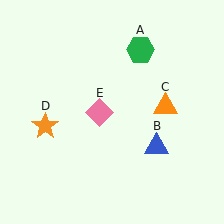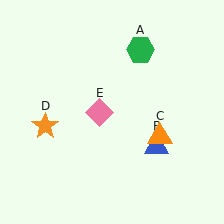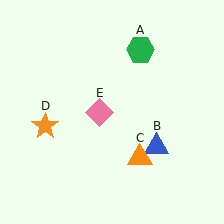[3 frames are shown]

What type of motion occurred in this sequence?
The orange triangle (object C) rotated clockwise around the center of the scene.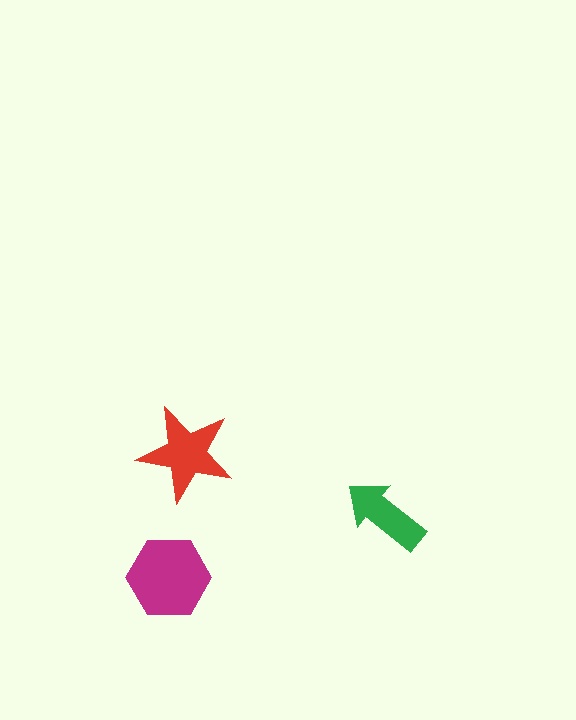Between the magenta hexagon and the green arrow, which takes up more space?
The magenta hexagon.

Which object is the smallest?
The green arrow.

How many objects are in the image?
There are 3 objects in the image.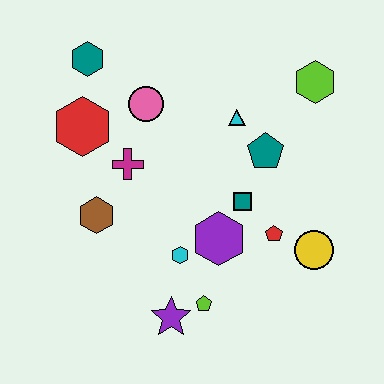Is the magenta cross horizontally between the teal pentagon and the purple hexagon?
No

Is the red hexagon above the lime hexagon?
No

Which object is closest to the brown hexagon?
The magenta cross is closest to the brown hexagon.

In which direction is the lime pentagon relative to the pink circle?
The lime pentagon is below the pink circle.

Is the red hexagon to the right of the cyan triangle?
No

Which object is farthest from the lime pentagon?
The teal hexagon is farthest from the lime pentagon.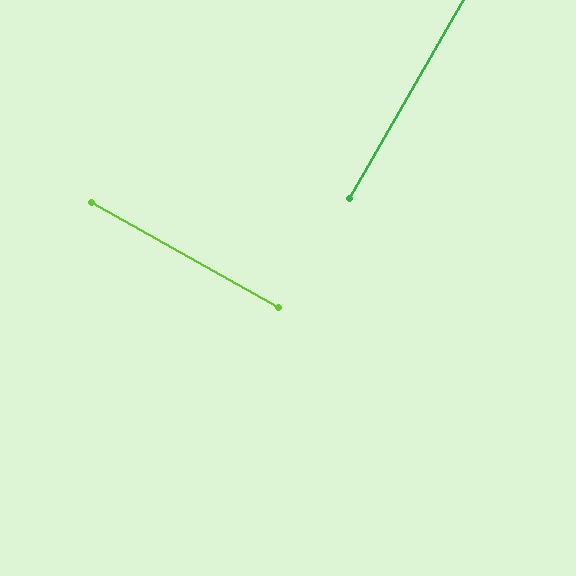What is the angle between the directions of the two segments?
Approximately 90 degrees.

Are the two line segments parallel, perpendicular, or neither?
Perpendicular — they meet at approximately 90°.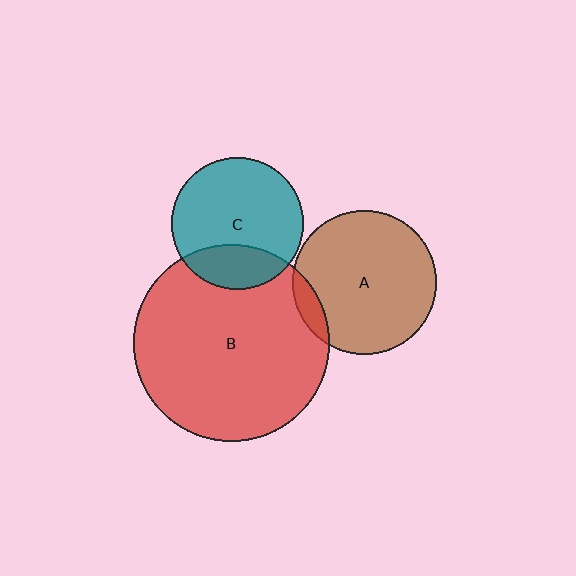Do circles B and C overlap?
Yes.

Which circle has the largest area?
Circle B (red).